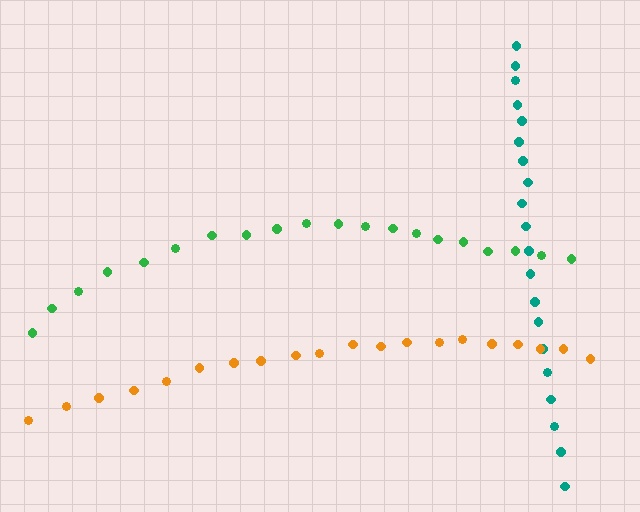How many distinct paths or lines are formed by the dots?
There are 3 distinct paths.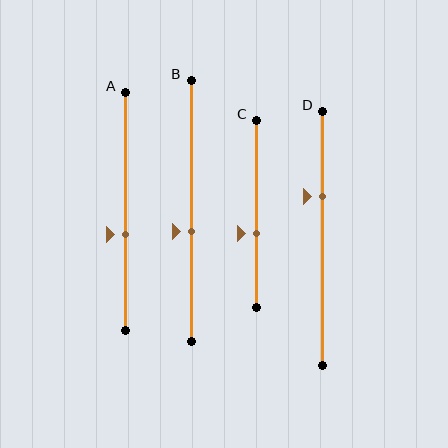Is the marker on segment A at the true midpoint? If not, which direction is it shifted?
No, the marker on segment A is shifted downward by about 10% of the segment length.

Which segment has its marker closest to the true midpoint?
Segment B has its marker closest to the true midpoint.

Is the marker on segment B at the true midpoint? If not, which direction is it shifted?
No, the marker on segment B is shifted downward by about 8% of the segment length.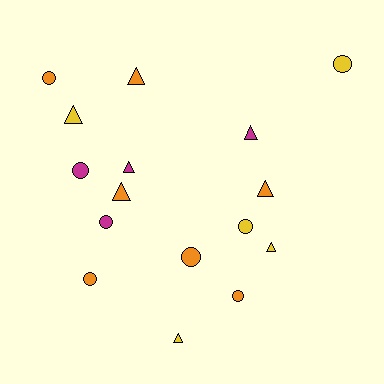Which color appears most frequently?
Orange, with 7 objects.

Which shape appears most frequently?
Triangle, with 8 objects.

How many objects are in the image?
There are 16 objects.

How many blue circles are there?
There are no blue circles.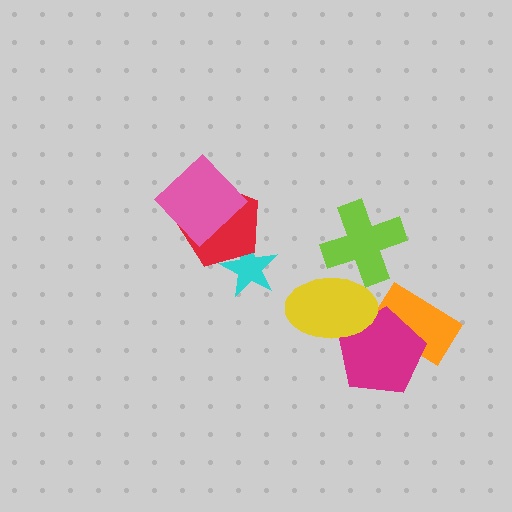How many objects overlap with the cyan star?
1 object overlaps with the cyan star.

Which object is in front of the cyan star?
The red pentagon is in front of the cyan star.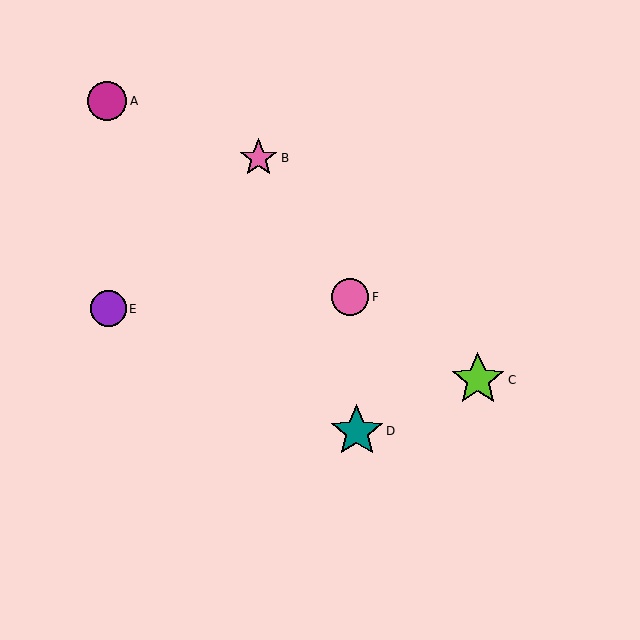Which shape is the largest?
The lime star (labeled C) is the largest.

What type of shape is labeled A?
Shape A is a magenta circle.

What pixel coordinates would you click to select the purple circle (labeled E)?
Click at (108, 309) to select the purple circle E.